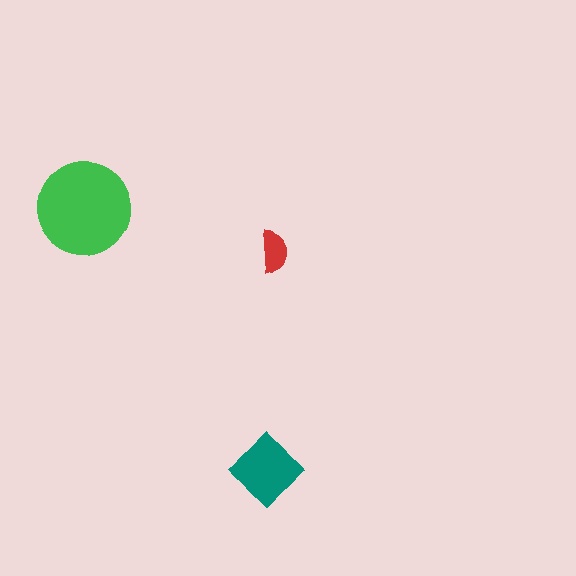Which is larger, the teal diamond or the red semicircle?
The teal diamond.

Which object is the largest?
The green circle.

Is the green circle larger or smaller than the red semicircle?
Larger.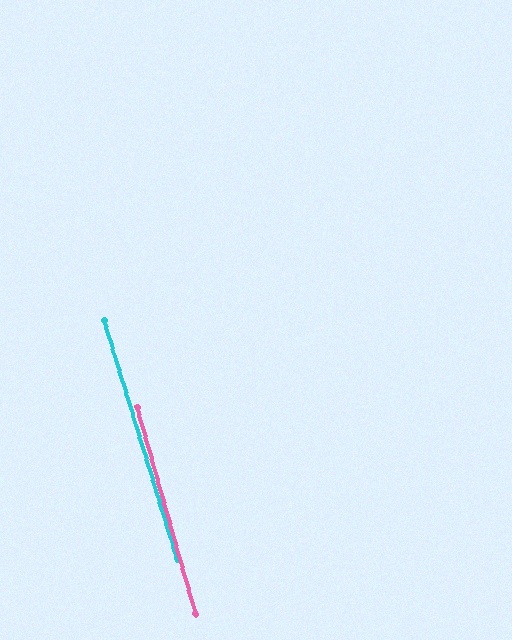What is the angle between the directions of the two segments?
Approximately 1 degree.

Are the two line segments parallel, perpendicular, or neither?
Parallel — their directions differ by only 1.5°.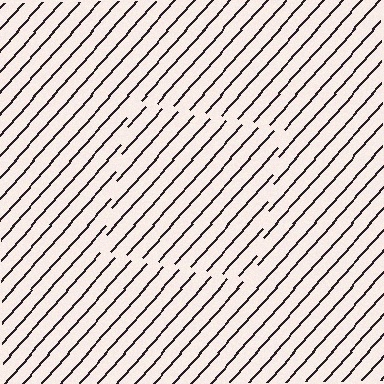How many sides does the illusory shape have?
4 sides — the line-ends trace a square.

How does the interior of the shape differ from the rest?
The interior of the shape contains the same grating, shifted by half a period — the contour is defined by the phase discontinuity where line-ends from the inner and outer gratings abut.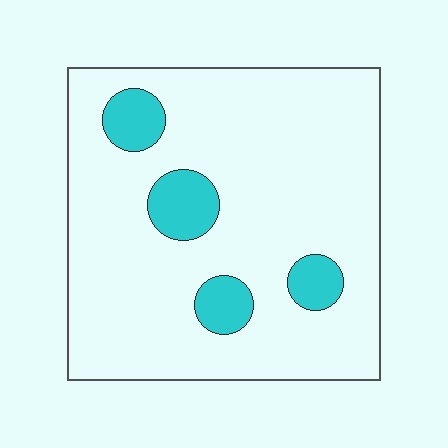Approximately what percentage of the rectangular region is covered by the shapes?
Approximately 15%.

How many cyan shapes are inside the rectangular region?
4.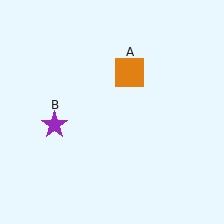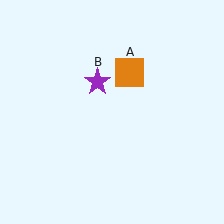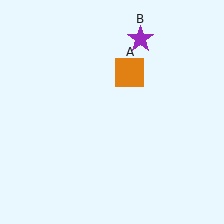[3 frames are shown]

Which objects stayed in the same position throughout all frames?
Orange square (object A) remained stationary.